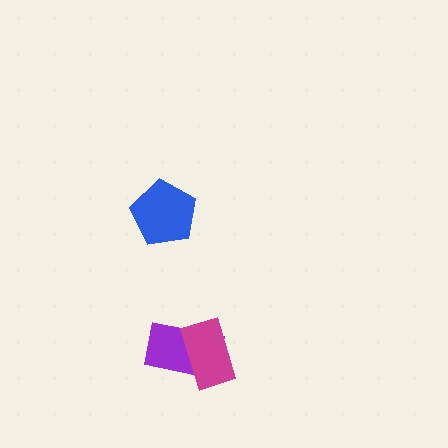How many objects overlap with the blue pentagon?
0 objects overlap with the blue pentagon.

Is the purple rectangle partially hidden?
Yes, it is partially covered by another shape.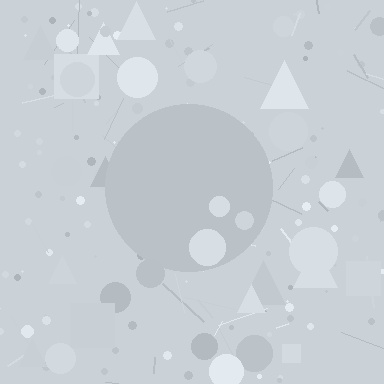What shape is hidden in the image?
A circle is hidden in the image.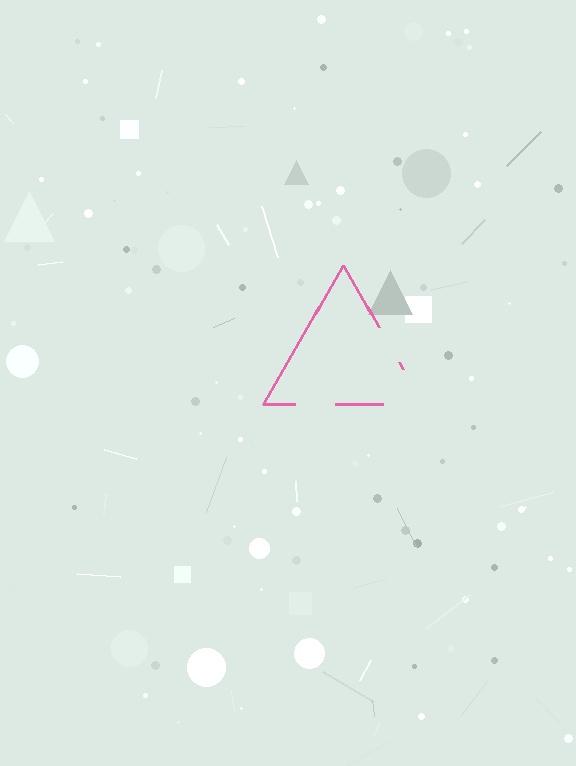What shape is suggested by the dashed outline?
The dashed outline suggests a triangle.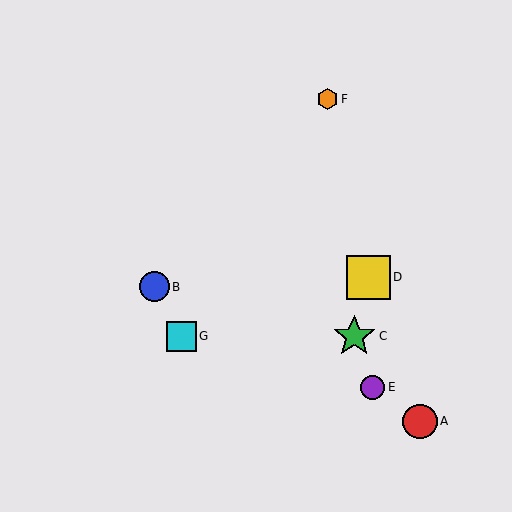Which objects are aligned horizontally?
Objects C, G are aligned horizontally.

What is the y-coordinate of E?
Object E is at y≈387.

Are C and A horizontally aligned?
No, C is at y≈336 and A is at y≈421.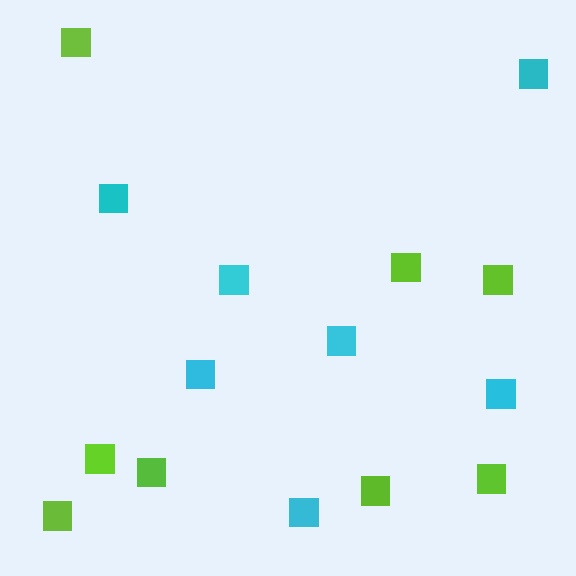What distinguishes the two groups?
There are 2 groups: one group of cyan squares (7) and one group of lime squares (8).